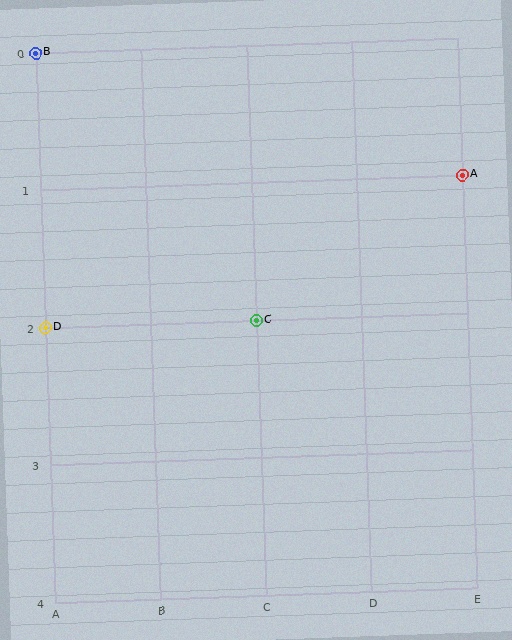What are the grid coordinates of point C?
Point C is at grid coordinates (C, 2).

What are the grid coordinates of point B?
Point B is at grid coordinates (A, 0).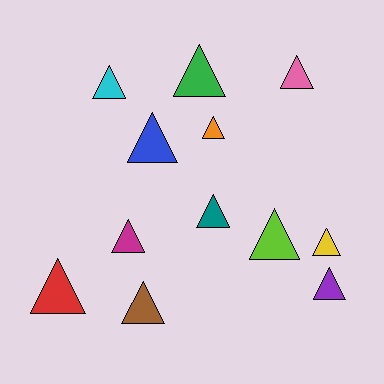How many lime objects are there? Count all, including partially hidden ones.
There is 1 lime object.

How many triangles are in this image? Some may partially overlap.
There are 12 triangles.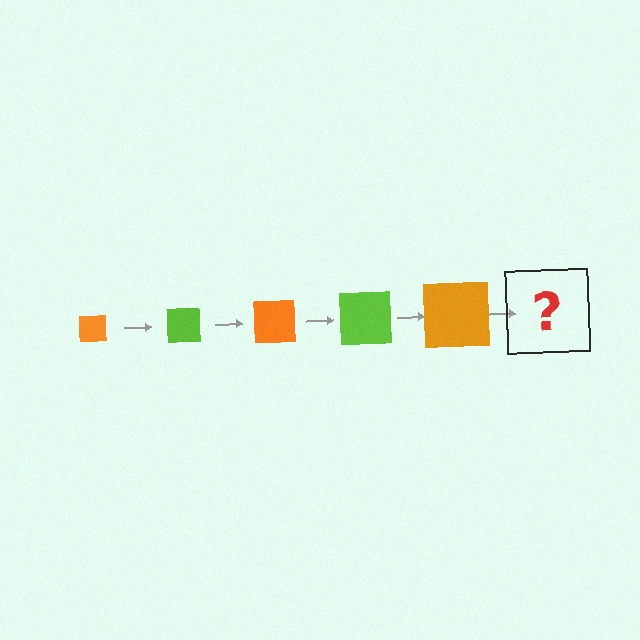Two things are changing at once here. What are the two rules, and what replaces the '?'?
The two rules are that the square grows larger each step and the color cycles through orange and lime. The '?' should be a lime square, larger than the previous one.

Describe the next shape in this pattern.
It should be a lime square, larger than the previous one.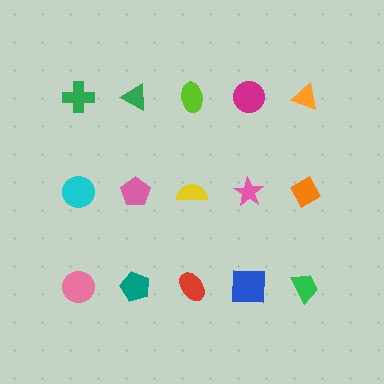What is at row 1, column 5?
An orange triangle.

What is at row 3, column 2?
A teal pentagon.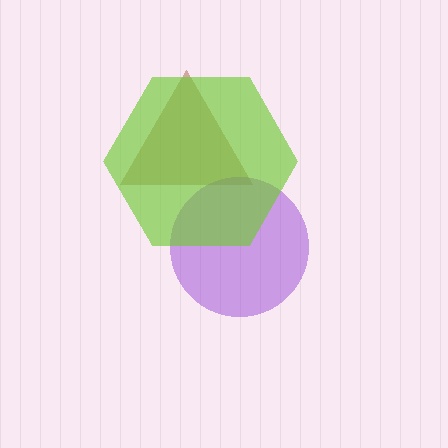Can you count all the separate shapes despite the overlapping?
Yes, there are 3 separate shapes.